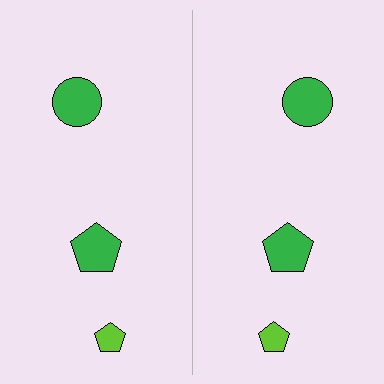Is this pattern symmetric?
Yes, this pattern has bilateral (reflection) symmetry.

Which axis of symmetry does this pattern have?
The pattern has a vertical axis of symmetry running through the center of the image.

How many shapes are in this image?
There are 6 shapes in this image.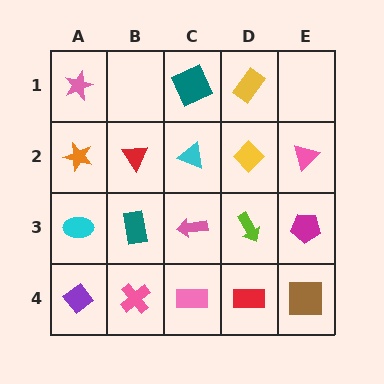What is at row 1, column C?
A teal square.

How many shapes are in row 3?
5 shapes.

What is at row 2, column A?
An orange star.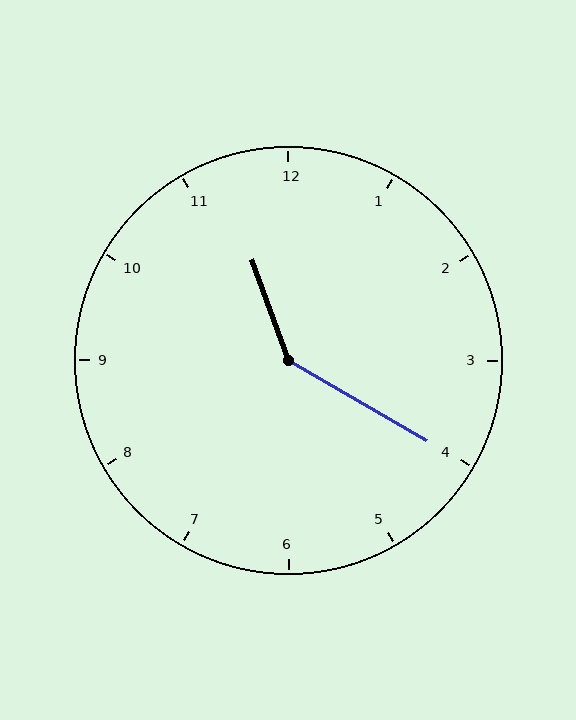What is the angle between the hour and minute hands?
Approximately 140 degrees.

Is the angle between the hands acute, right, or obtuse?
It is obtuse.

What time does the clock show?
11:20.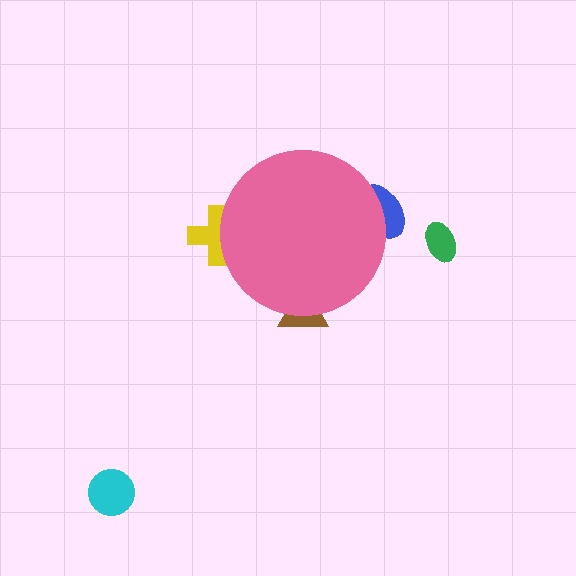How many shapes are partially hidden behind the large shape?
3 shapes are partially hidden.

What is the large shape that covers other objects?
A pink circle.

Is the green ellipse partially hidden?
No, the green ellipse is fully visible.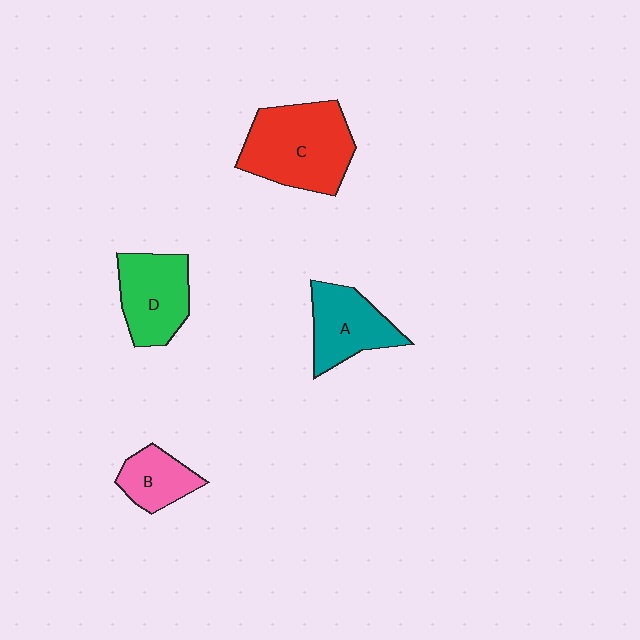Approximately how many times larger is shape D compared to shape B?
Approximately 1.6 times.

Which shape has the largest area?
Shape C (red).